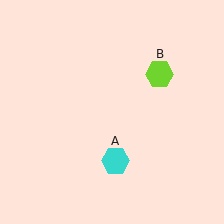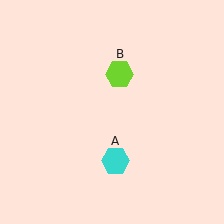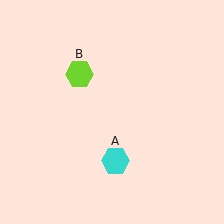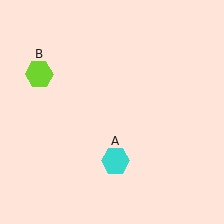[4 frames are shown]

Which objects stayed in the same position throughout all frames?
Cyan hexagon (object A) remained stationary.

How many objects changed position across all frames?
1 object changed position: lime hexagon (object B).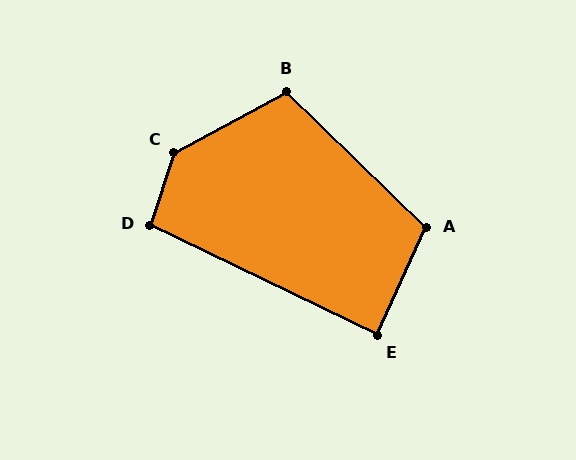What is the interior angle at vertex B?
Approximately 108 degrees (obtuse).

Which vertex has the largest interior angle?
C, at approximately 136 degrees.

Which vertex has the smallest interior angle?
E, at approximately 88 degrees.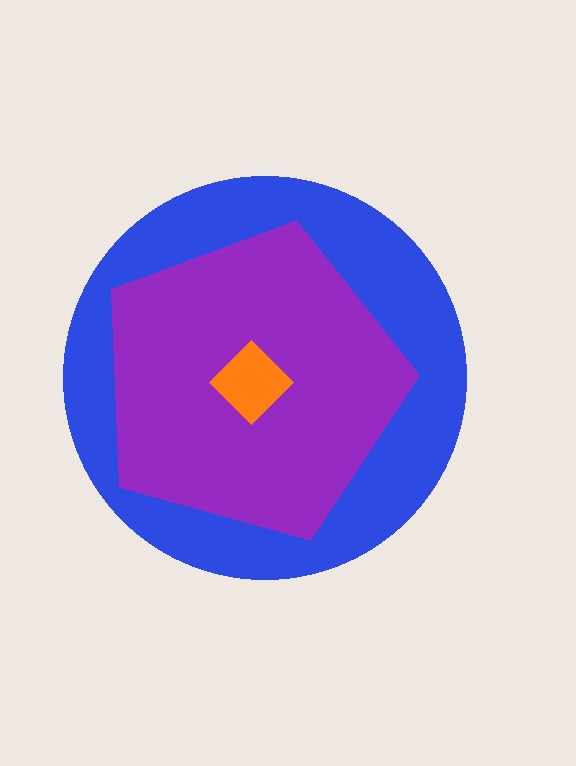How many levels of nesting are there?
3.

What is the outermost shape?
The blue circle.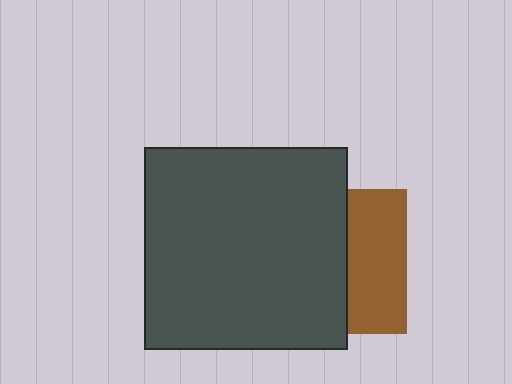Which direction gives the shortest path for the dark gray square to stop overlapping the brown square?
Moving left gives the shortest separation.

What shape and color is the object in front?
The object in front is a dark gray square.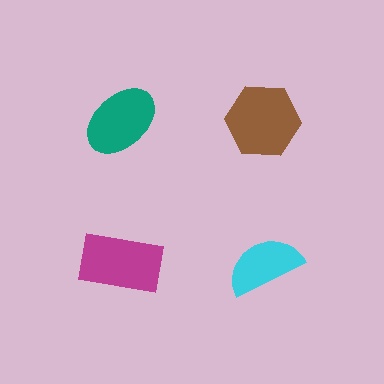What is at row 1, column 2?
A brown hexagon.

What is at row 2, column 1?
A magenta rectangle.